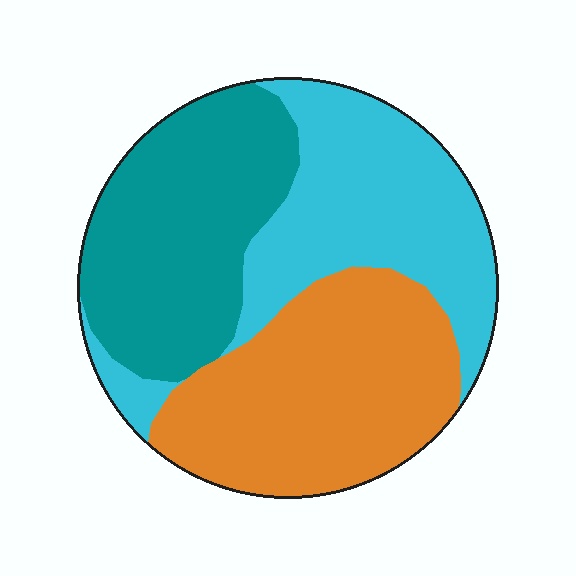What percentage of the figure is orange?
Orange covers roughly 35% of the figure.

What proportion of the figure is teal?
Teal covers roughly 30% of the figure.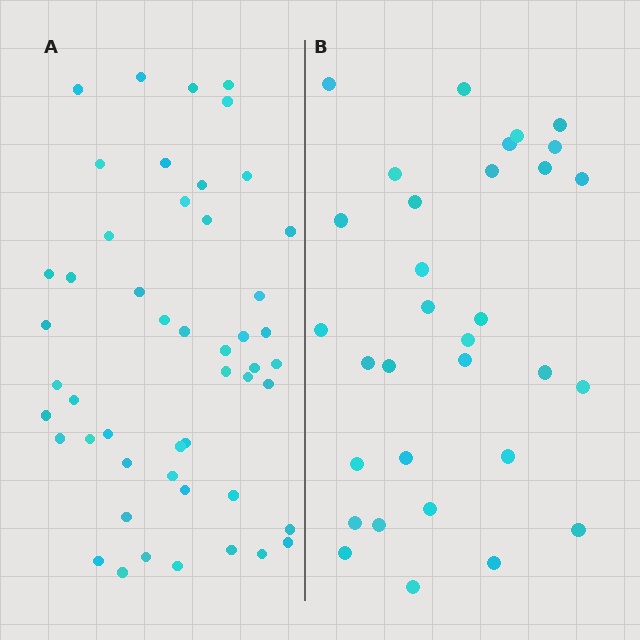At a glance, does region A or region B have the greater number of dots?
Region A (the left region) has more dots.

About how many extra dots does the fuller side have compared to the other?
Region A has approximately 15 more dots than region B.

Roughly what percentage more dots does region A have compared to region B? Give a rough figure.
About 55% more.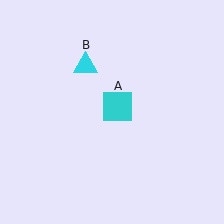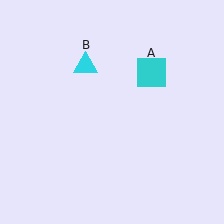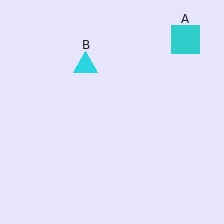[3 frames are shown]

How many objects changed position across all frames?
1 object changed position: cyan square (object A).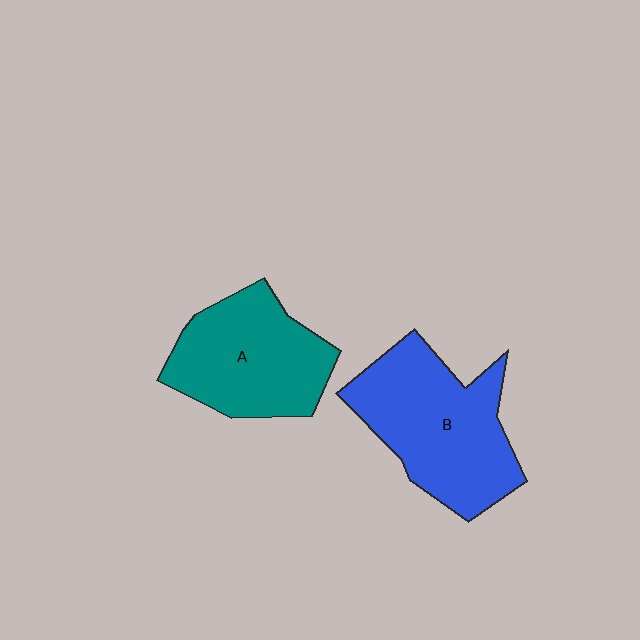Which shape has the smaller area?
Shape A (teal).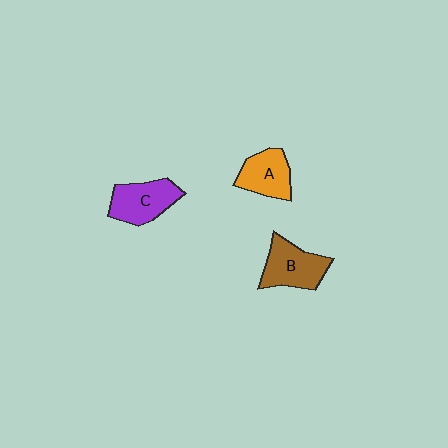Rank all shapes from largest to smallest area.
From largest to smallest: B (brown), C (purple), A (orange).